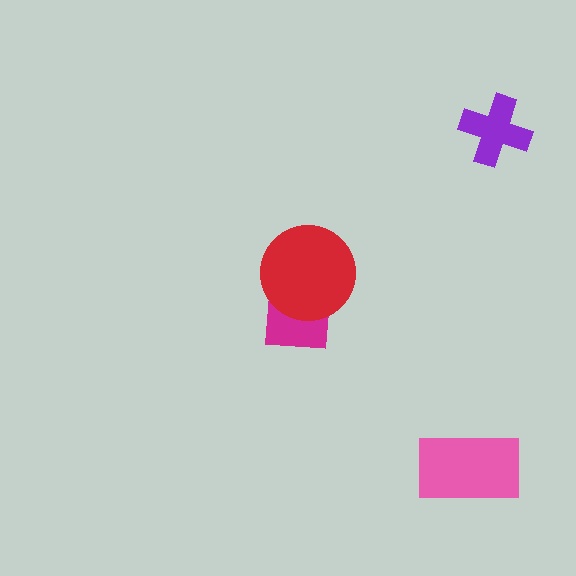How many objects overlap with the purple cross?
0 objects overlap with the purple cross.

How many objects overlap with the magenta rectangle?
1 object overlaps with the magenta rectangle.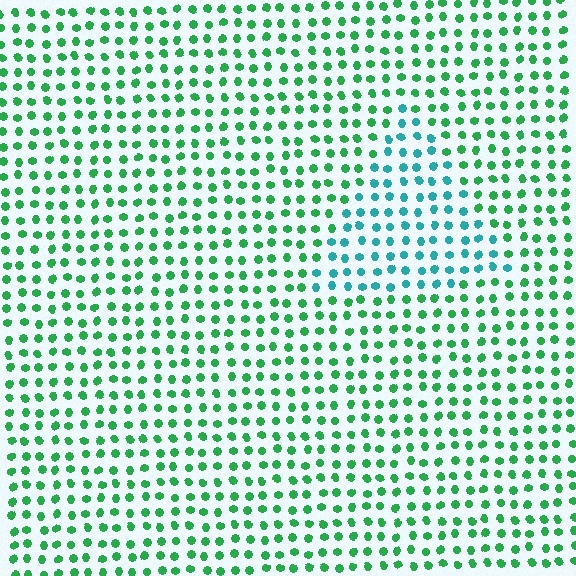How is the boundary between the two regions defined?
The boundary is defined purely by a slight shift in hue (about 43 degrees). Spacing, size, and orientation are identical on both sides.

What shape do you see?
I see a triangle.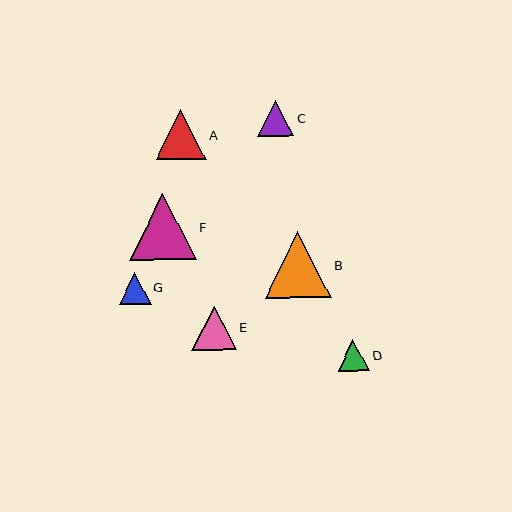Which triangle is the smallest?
Triangle D is the smallest with a size of approximately 32 pixels.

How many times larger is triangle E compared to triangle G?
Triangle E is approximately 1.4 times the size of triangle G.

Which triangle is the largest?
Triangle B is the largest with a size of approximately 67 pixels.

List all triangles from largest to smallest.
From largest to smallest: B, F, A, E, C, G, D.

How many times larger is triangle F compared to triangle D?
Triangle F is approximately 2.1 times the size of triangle D.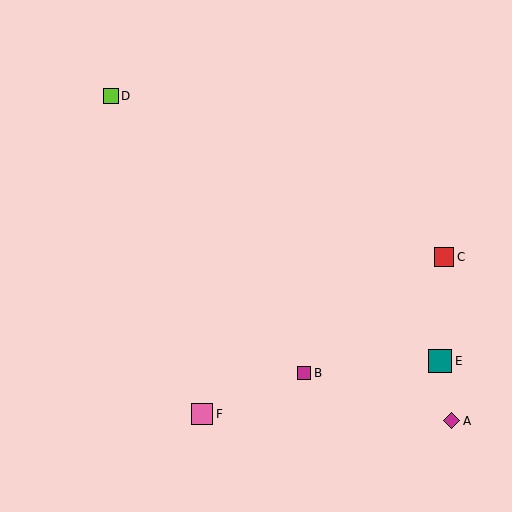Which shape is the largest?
The teal square (labeled E) is the largest.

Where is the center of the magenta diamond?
The center of the magenta diamond is at (452, 421).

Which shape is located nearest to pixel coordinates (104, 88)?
The lime square (labeled D) at (111, 96) is nearest to that location.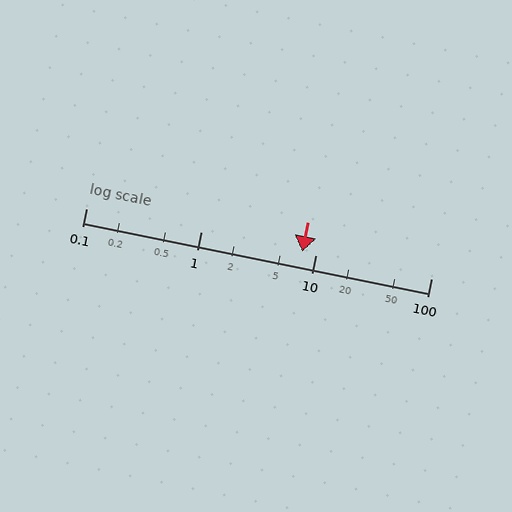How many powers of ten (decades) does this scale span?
The scale spans 3 decades, from 0.1 to 100.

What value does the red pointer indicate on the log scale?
The pointer indicates approximately 7.5.